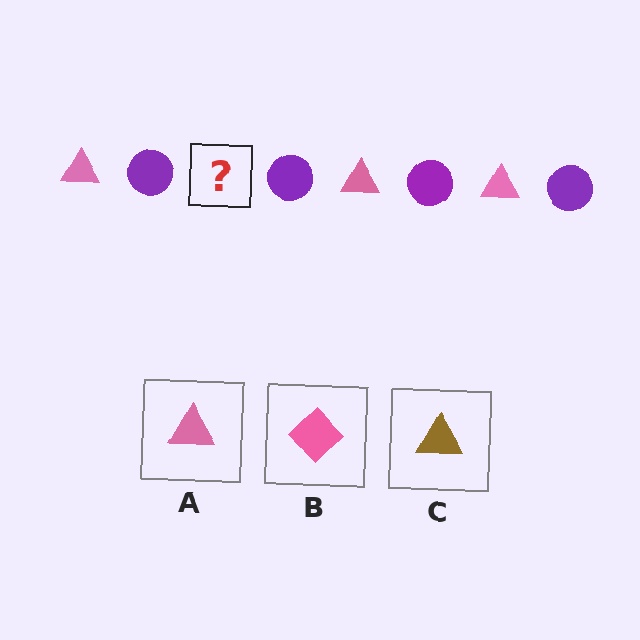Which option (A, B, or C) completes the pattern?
A.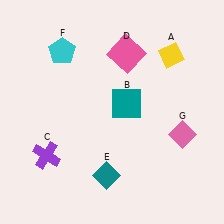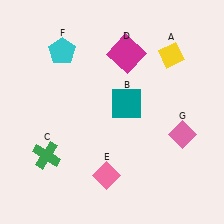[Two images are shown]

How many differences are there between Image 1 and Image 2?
There are 3 differences between the two images.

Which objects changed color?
C changed from purple to green. D changed from pink to magenta. E changed from teal to pink.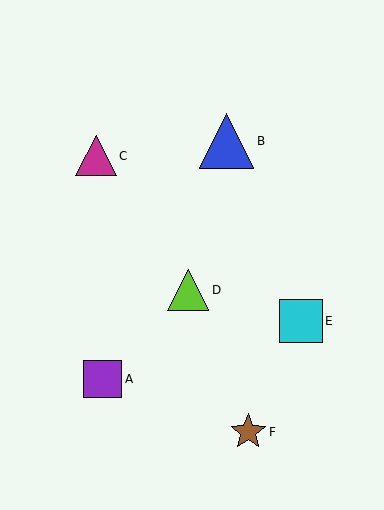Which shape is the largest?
The blue triangle (labeled B) is the largest.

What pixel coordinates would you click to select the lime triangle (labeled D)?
Click at (188, 290) to select the lime triangle D.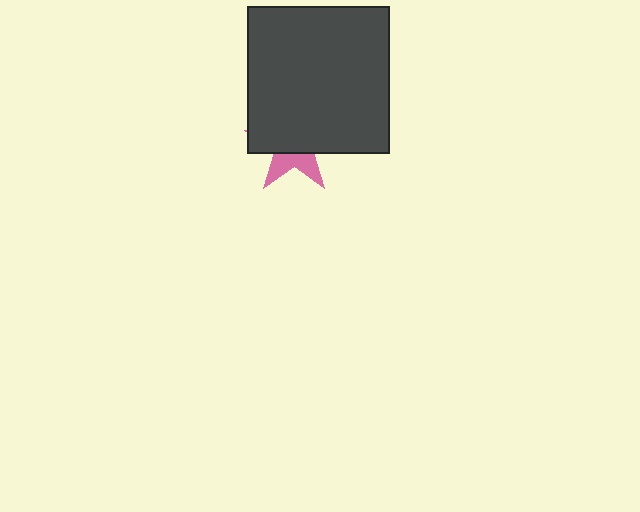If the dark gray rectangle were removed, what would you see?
You would see the complete pink star.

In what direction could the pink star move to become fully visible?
The pink star could move down. That would shift it out from behind the dark gray rectangle entirely.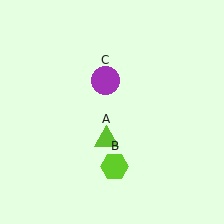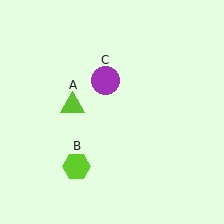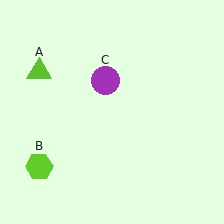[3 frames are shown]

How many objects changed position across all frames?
2 objects changed position: lime triangle (object A), lime hexagon (object B).